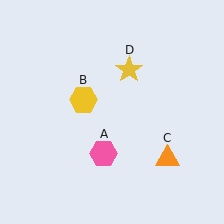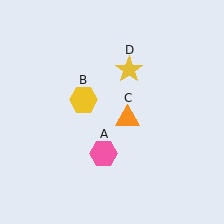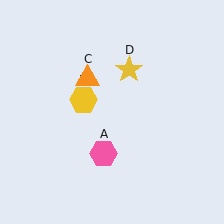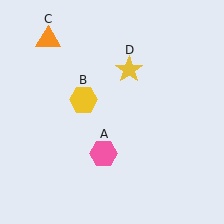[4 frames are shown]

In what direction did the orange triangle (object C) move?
The orange triangle (object C) moved up and to the left.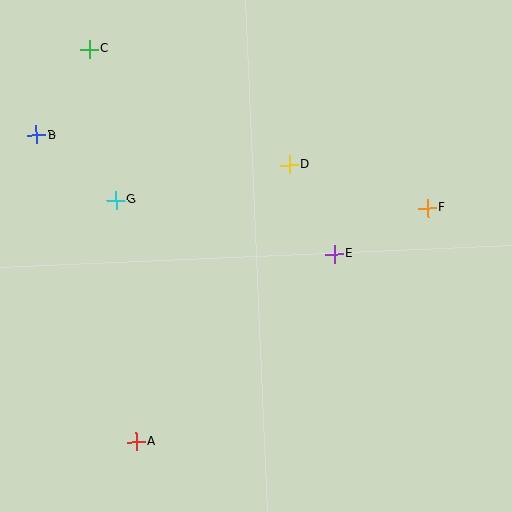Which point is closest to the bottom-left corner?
Point A is closest to the bottom-left corner.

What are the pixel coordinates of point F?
Point F is at (427, 208).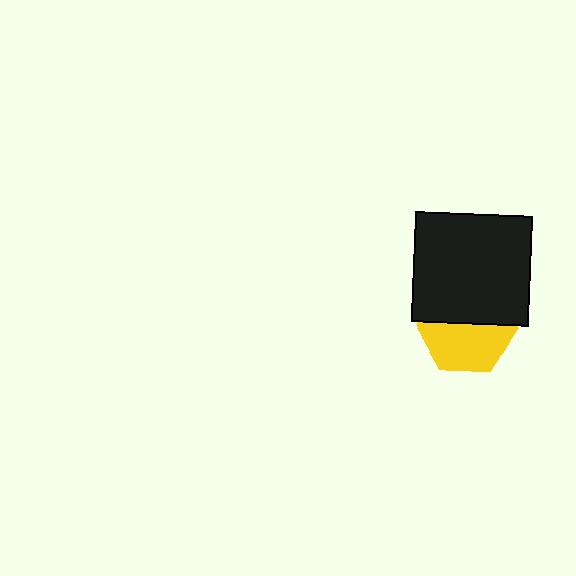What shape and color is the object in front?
The object in front is a black rectangle.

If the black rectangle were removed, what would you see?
You would see the complete yellow hexagon.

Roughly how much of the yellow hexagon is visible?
About half of it is visible (roughly 53%).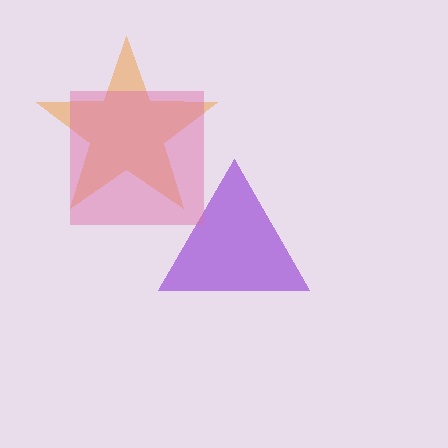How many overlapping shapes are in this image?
There are 3 overlapping shapes in the image.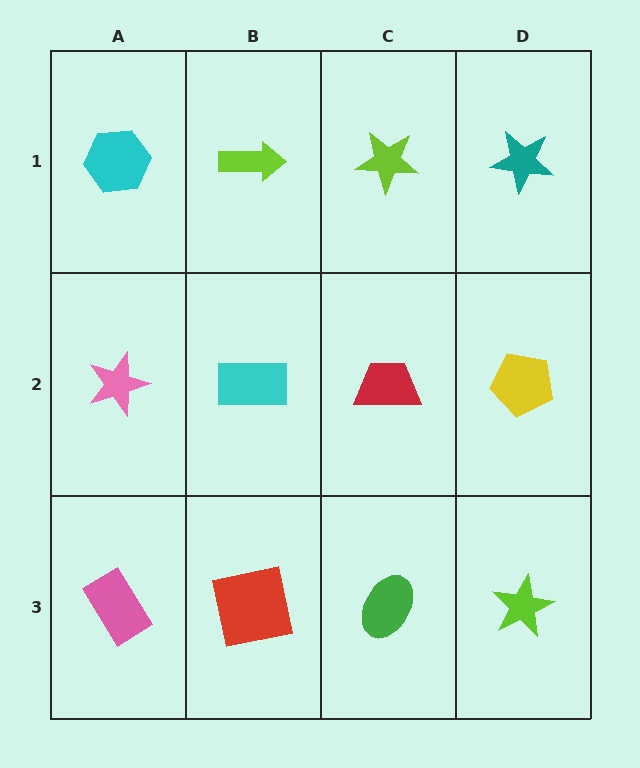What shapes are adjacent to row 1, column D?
A yellow pentagon (row 2, column D), a lime star (row 1, column C).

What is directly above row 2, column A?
A cyan hexagon.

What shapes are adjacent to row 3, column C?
A red trapezoid (row 2, column C), a red square (row 3, column B), a lime star (row 3, column D).